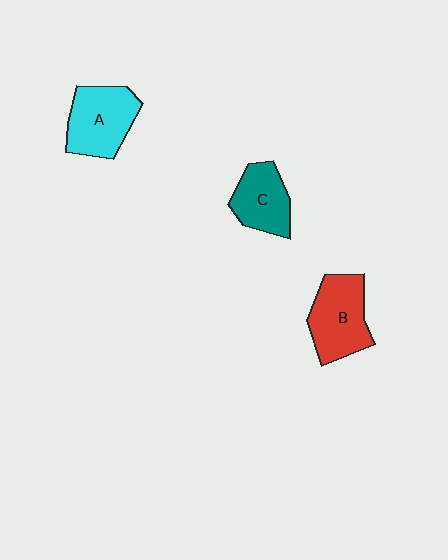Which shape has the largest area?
Shape B (red).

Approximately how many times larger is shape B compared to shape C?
Approximately 1.3 times.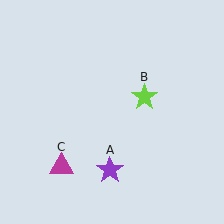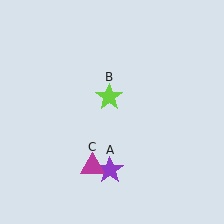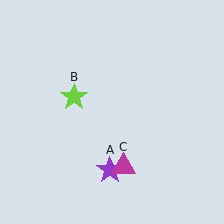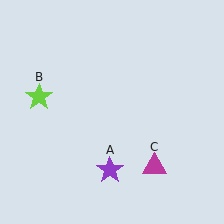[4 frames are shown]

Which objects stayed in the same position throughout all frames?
Purple star (object A) remained stationary.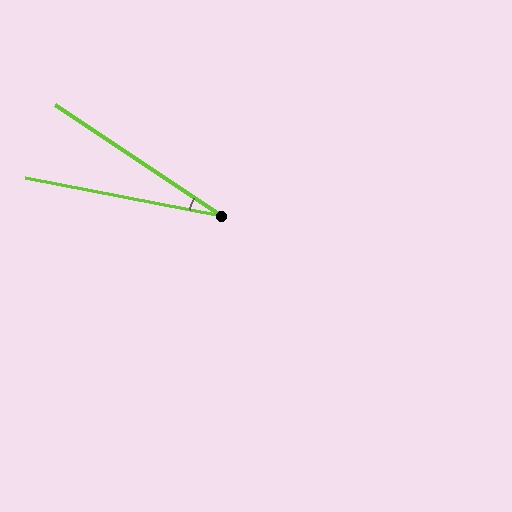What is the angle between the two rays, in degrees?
Approximately 23 degrees.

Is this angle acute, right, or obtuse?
It is acute.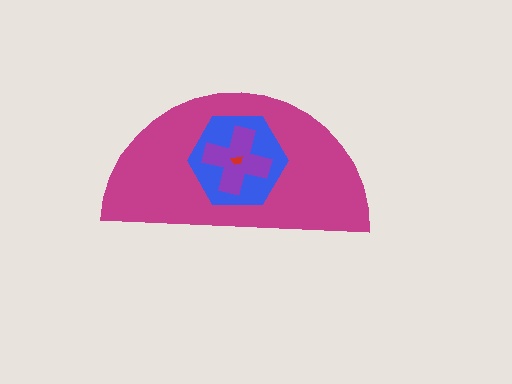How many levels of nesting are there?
4.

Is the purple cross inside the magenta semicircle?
Yes.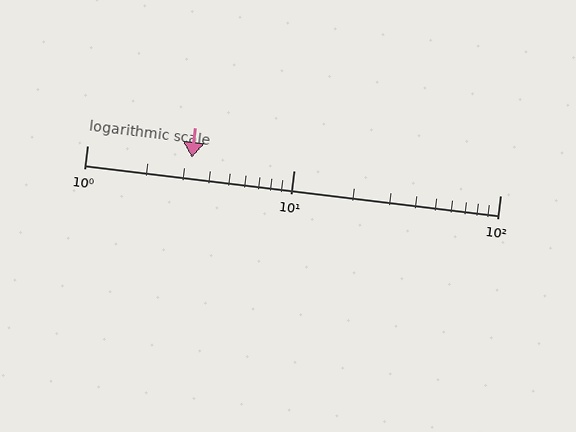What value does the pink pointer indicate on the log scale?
The pointer indicates approximately 3.2.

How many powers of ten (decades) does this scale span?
The scale spans 2 decades, from 1 to 100.